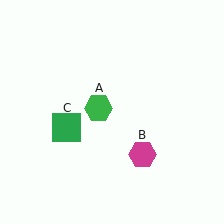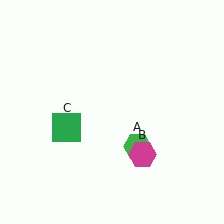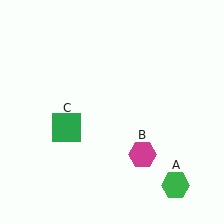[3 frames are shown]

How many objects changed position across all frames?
1 object changed position: green hexagon (object A).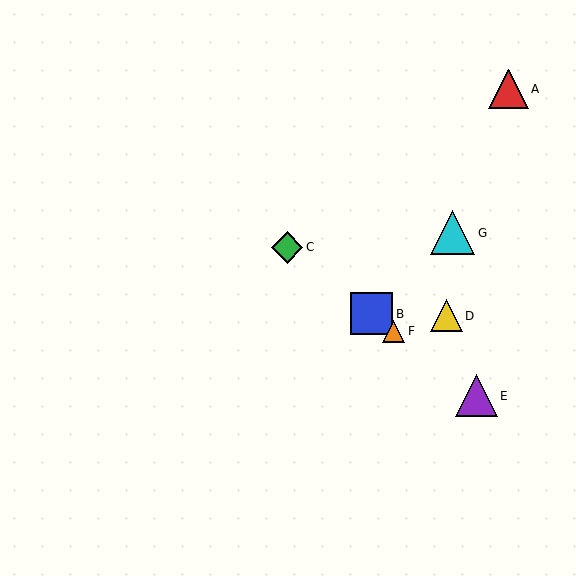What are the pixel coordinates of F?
Object F is at (394, 331).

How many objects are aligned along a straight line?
4 objects (B, C, E, F) are aligned along a straight line.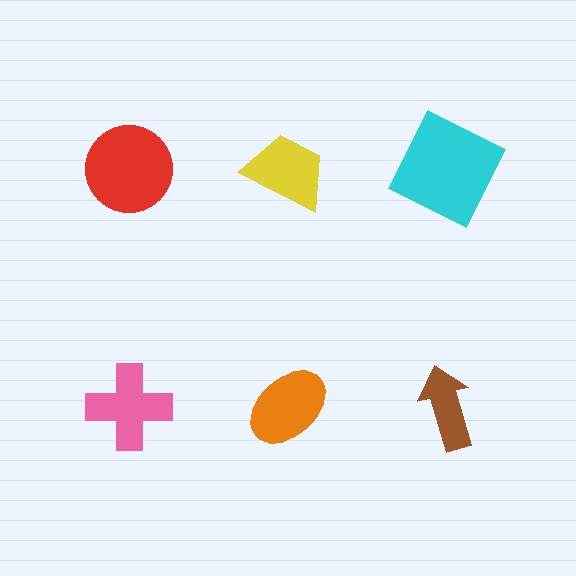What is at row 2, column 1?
A pink cross.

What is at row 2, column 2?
An orange ellipse.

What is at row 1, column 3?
A cyan square.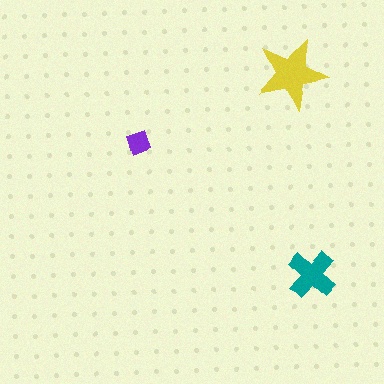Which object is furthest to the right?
The teal cross is rightmost.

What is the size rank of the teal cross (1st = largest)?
2nd.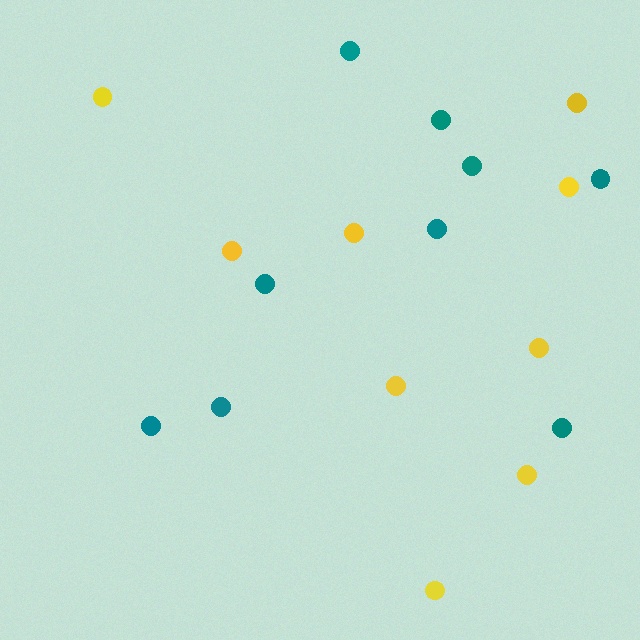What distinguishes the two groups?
There are 2 groups: one group of teal circles (9) and one group of yellow circles (9).